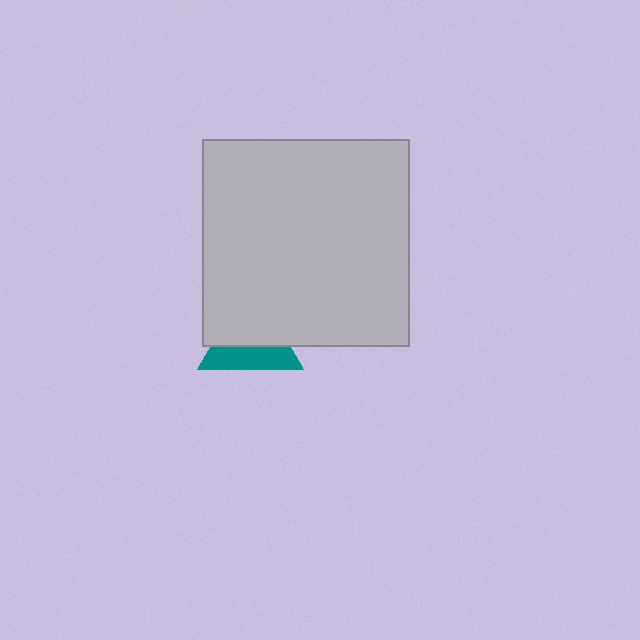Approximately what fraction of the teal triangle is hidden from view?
Roughly 58% of the teal triangle is hidden behind the light gray square.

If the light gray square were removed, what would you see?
You would see the complete teal triangle.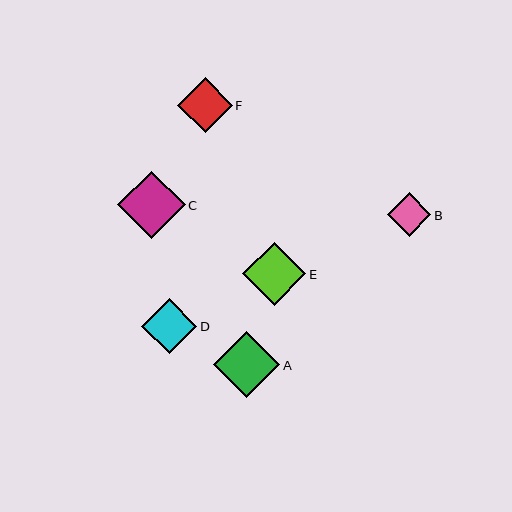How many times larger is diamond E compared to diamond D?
Diamond E is approximately 1.1 times the size of diamond D.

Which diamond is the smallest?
Diamond B is the smallest with a size of approximately 43 pixels.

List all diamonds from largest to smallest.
From largest to smallest: C, A, E, D, F, B.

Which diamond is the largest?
Diamond C is the largest with a size of approximately 68 pixels.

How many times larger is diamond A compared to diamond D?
Diamond A is approximately 1.2 times the size of diamond D.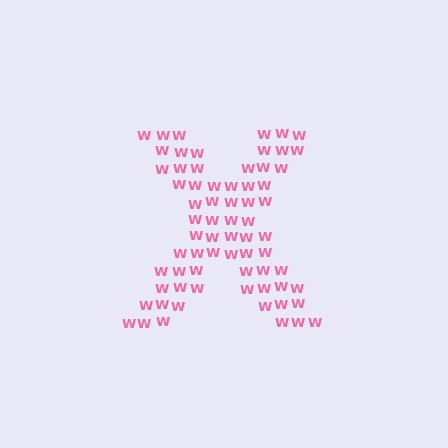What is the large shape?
The large shape is the letter X.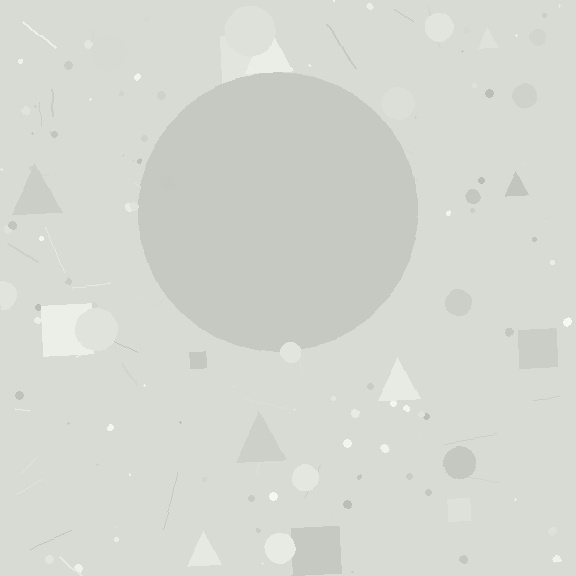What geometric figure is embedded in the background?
A circle is embedded in the background.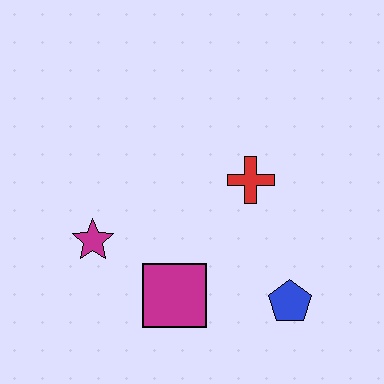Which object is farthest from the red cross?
The magenta star is farthest from the red cross.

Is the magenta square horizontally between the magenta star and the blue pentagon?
Yes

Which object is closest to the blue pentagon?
The magenta square is closest to the blue pentagon.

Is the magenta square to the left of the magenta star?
No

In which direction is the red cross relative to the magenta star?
The red cross is to the right of the magenta star.